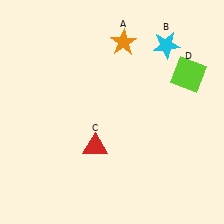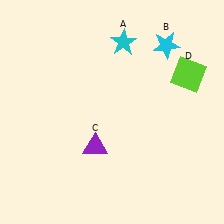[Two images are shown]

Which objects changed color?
A changed from orange to cyan. C changed from red to purple.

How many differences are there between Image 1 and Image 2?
There are 2 differences between the two images.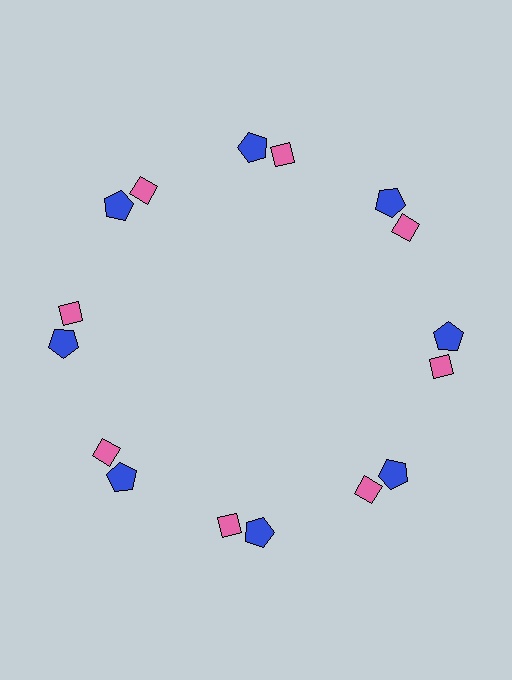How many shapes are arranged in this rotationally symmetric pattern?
There are 16 shapes, arranged in 8 groups of 2.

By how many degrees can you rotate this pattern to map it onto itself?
The pattern maps onto itself every 45 degrees of rotation.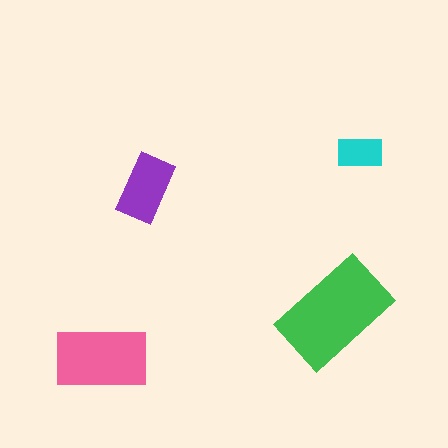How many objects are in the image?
There are 4 objects in the image.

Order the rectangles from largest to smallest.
the green one, the pink one, the purple one, the cyan one.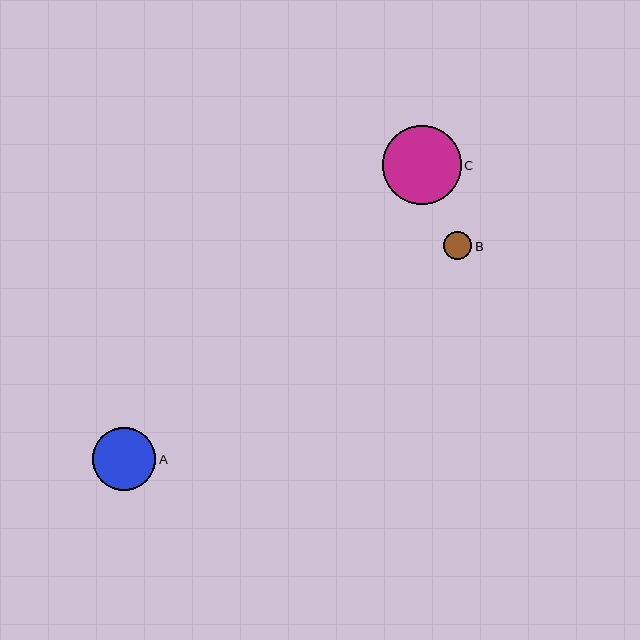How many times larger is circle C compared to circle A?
Circle C is approximately 1.2 times the size of circle A.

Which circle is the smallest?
Circle B is the smallest with a size of approximately 28 pixels.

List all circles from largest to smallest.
From largest to smallest: C, A, B.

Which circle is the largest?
Circle C is the largest with a size of approximately 79 pixels.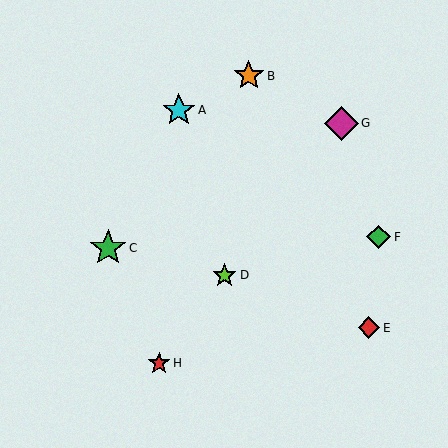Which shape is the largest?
The green star (labeled C) is the largest.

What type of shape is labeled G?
Shape G is a magenta diamond.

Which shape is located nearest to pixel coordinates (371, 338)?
The red diamond (labeled E) at (369, 328) is nearest to that location.